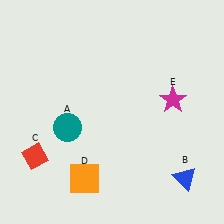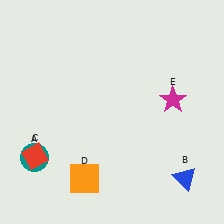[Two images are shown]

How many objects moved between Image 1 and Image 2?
1 object moved between the two images.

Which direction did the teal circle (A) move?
The teal circle (A) moved left.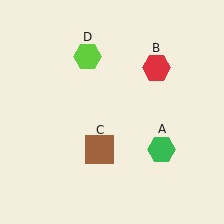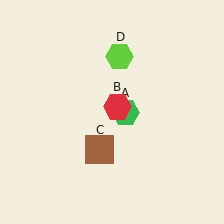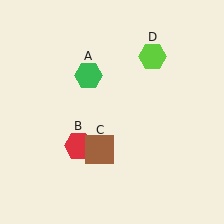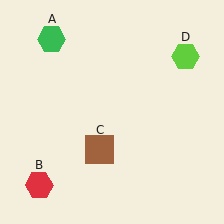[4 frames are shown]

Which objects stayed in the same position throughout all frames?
Brown square (object C) remained stationary.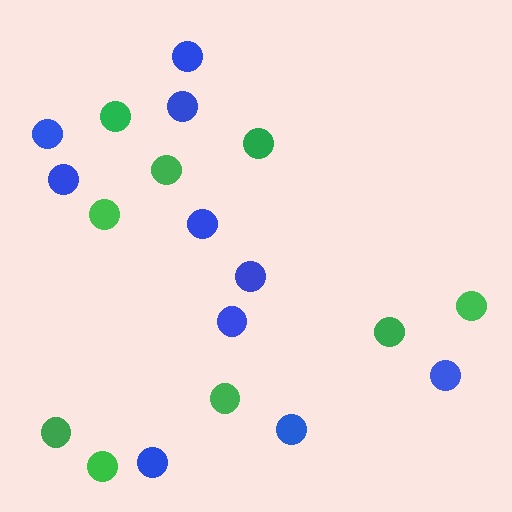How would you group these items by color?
There are 2 groups: one group of green circles (9) and one group of blue circles (10).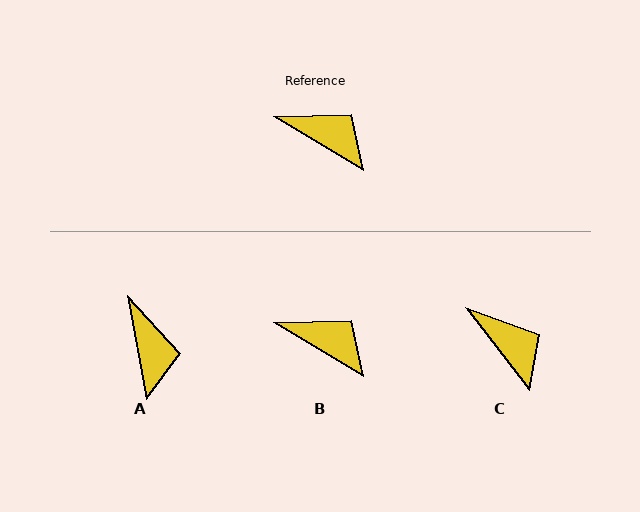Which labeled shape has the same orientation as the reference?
B.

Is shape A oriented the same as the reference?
No, it is off by about 49 degrees.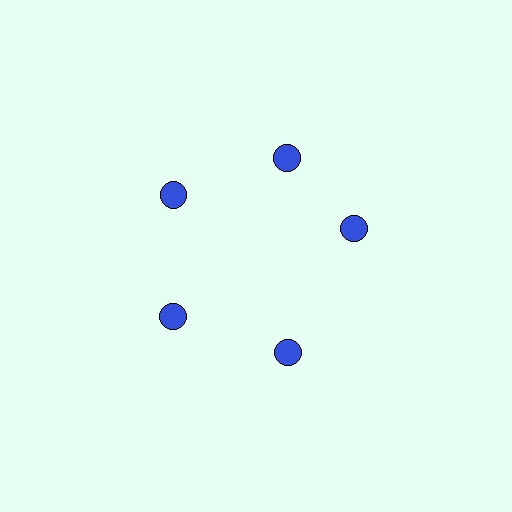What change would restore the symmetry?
The symmetry would be restored by rotating it back into even spacing with its neighbors so that all 5 circles sit at equal angles and equal distance from the center.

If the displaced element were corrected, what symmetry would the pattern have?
It would have 5-fold rotational symmetry — the pattern would map onto itself every 72 degrees.